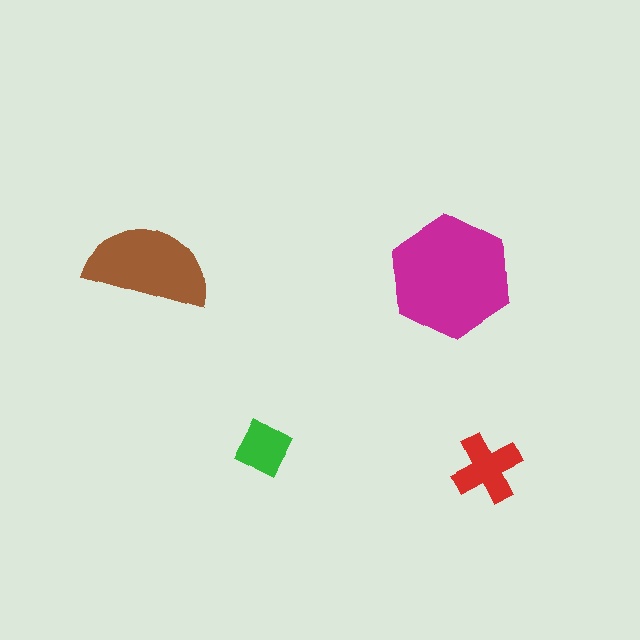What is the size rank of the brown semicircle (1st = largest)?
2nd.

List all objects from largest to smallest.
The magenta hexagon, the brown semicircle, the red cross, the green diamond.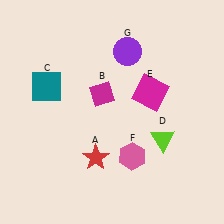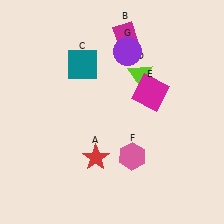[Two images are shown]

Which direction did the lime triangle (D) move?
The lime triangle (D) moved up.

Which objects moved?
The objects that moved are: the magenta diamond (B), the teal square (C), the lime triangle (D).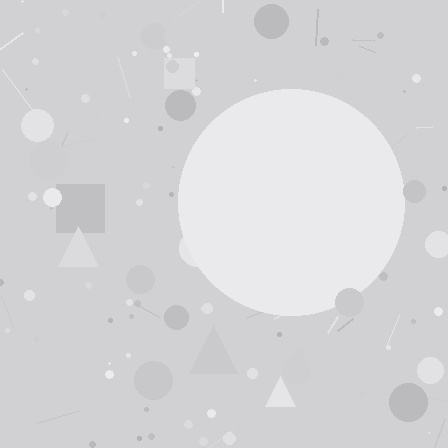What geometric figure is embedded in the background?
A circle is embedded in the background.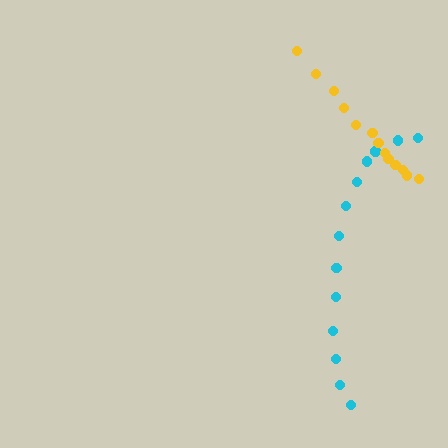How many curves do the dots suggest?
There are 2 distinct paths.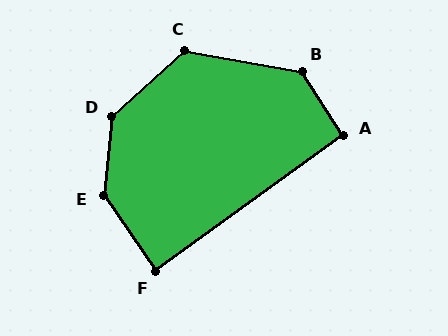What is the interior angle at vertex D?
Approximately 138 degrees (obtuse).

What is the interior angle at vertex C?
Approximately 128 degrees (obtuse).